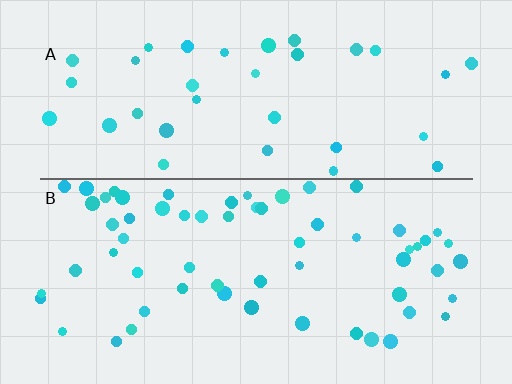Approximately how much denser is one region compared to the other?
Approximately 1.6× — region B over region A.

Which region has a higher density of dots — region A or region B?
B (the bottom).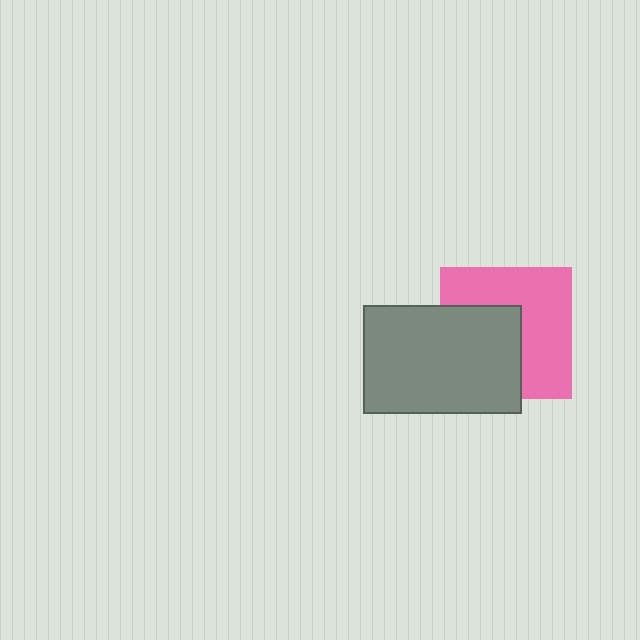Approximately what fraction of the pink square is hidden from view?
Roughly 44% of the pink square is hidden behind the gray rectangle.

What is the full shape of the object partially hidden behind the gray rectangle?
The partially hidden object is a pink square.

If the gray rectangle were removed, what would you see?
You would see the complete pink square.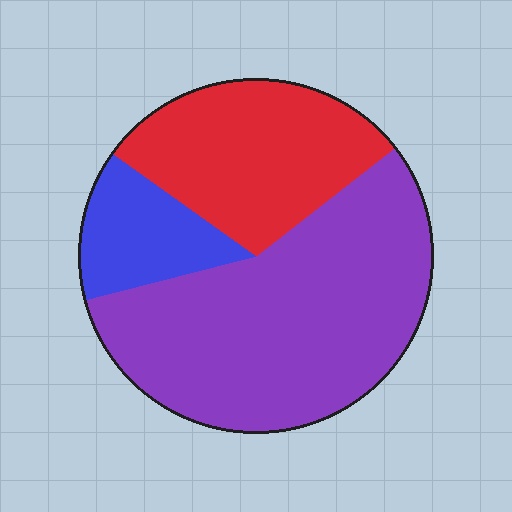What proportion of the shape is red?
Red covers about 30% of the shape.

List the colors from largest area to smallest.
From largest to smallest: purple, red, blue.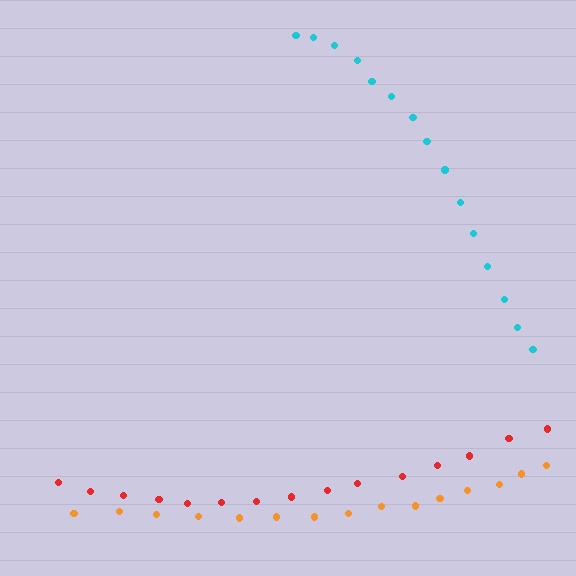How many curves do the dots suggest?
There are 3 distinct paths.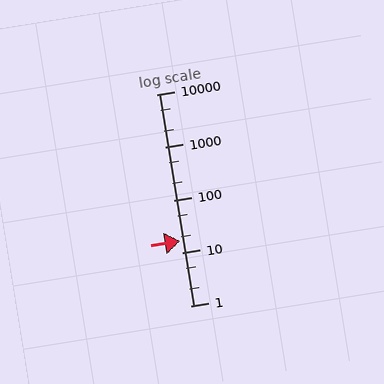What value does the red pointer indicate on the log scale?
The pointer indicates approximately 17.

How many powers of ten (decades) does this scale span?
The scale spans 4 decades, from 1 to 10000.